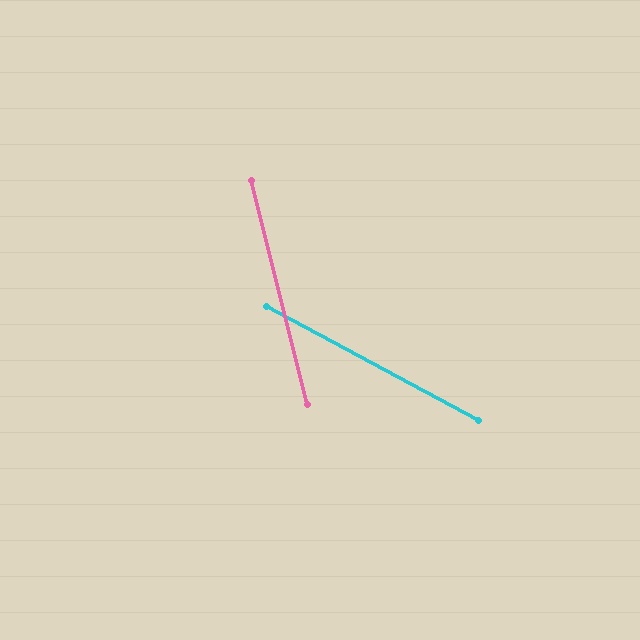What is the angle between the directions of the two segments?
Approximately 48 degrees.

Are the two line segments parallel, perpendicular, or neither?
Neither parallel nor perpendicular — they differ by about 48°.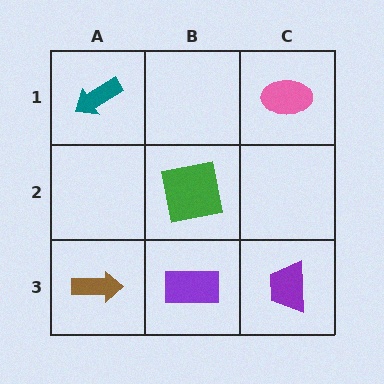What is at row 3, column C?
A purple trapezoid.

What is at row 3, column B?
A purple rectangle.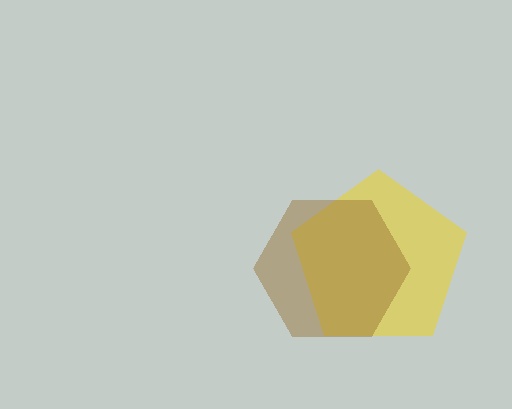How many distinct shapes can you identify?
There are 2 distinct shapes: a yellow pentagon, a brown hexagon.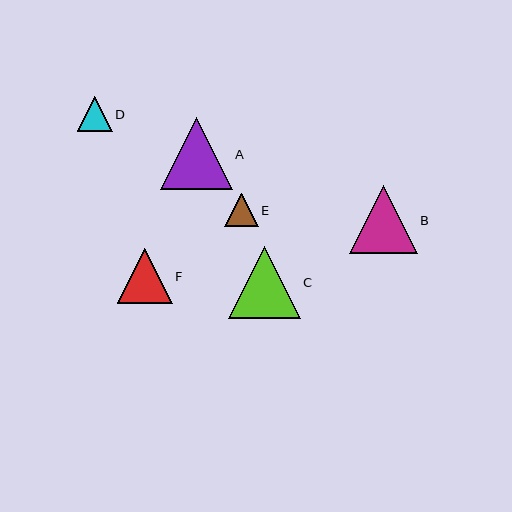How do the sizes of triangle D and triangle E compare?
Triangle D and triangle E are approximately the same size.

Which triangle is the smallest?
Triangle E is the smallest with a size of approximately 34 pixels.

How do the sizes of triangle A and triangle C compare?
Triangle A and triangle C are approximately the same size.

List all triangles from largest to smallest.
From largest to smallest: A, C, B, F, D, E.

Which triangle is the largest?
Triangle A is the largest with a size of approximately 72 pixels.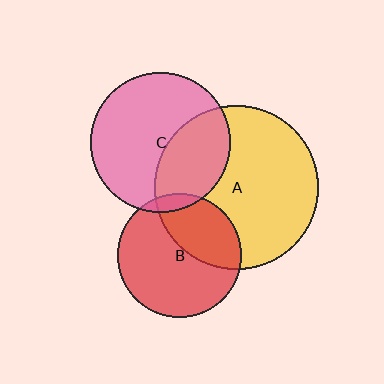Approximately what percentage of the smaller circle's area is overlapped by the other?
Approximately 35%.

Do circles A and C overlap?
Yes.